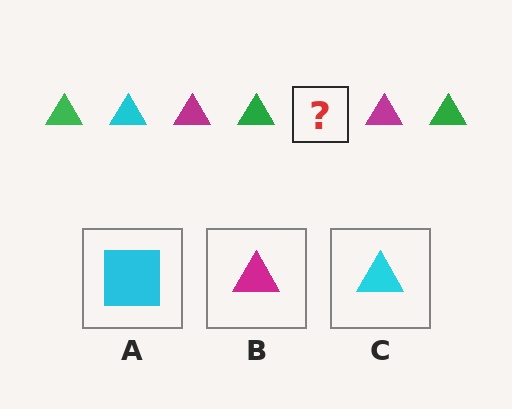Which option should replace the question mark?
Option C.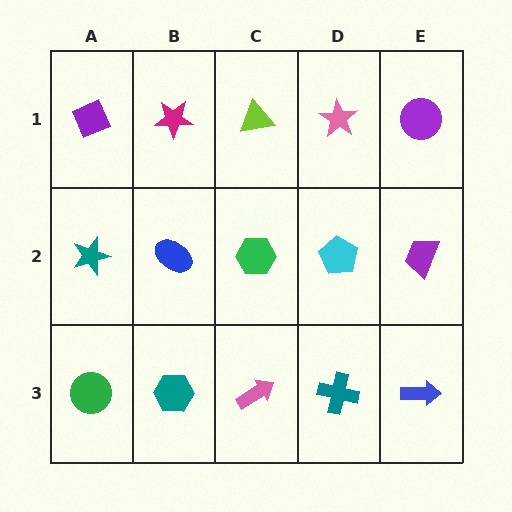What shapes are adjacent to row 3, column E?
A purple trapezoid (row 2, column E), a teal cross (row 3, column D).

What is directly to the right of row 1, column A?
A magenta star.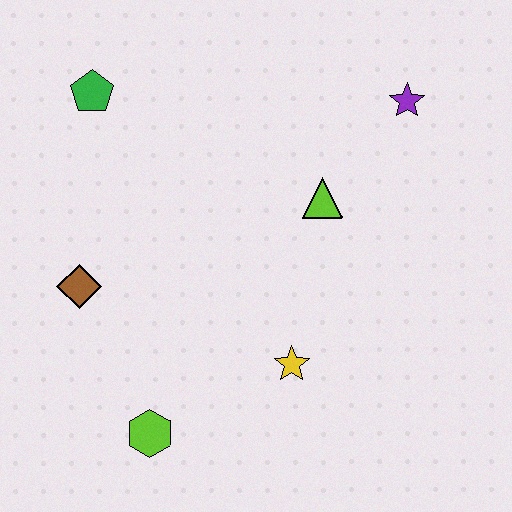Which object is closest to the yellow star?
The lime hexagon is closest to the yellow star.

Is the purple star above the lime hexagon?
Yes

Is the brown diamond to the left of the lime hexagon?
Yes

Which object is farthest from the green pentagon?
The lime hexagon is farthest from the green pentagon.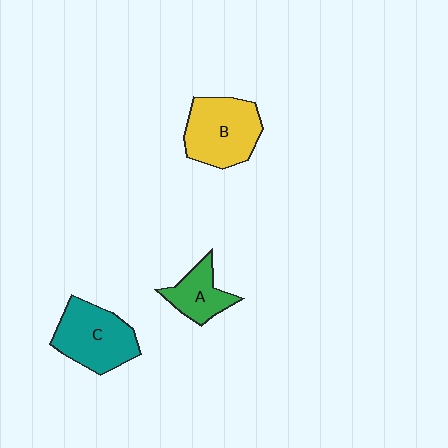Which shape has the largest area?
Shape B (yellow).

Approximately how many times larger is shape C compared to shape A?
Approximately 1.7 times.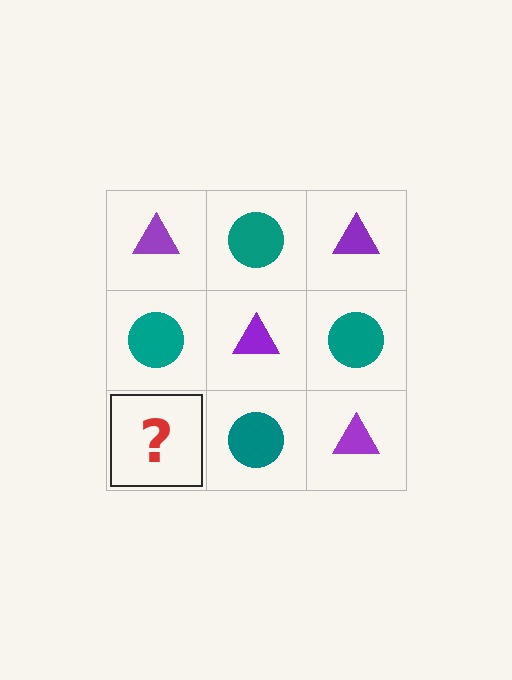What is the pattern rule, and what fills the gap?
The rule is that it alternates purple triangle and teal circle in a checkerboard pattern. The gap should be filled with a purple triangle.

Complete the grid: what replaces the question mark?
The question mark should be replaced with a purple triangle.